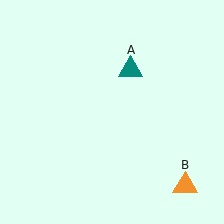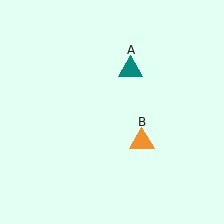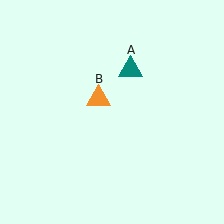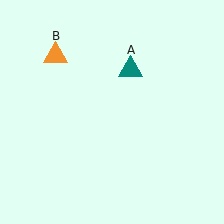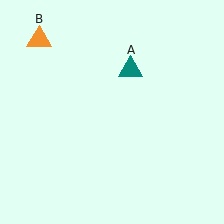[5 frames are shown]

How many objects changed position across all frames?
1 object changed position: orange triangle (object B).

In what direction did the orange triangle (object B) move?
The orange triangle (object B) moved up and to the left.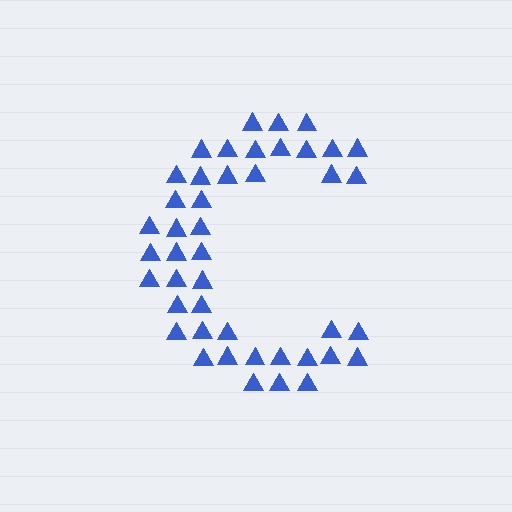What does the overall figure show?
The overall figure shows the letter C.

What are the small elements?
The small elements are triangles.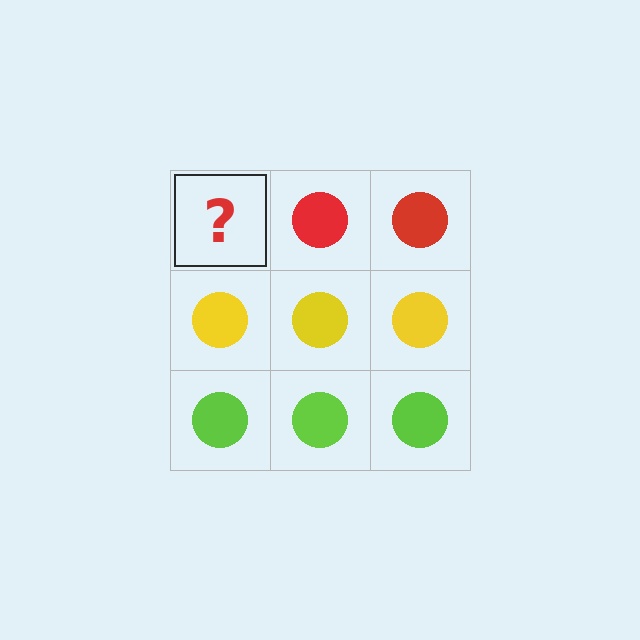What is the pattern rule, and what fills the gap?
The rule is that each row has a consistent color. The gap should be filled with a red circle.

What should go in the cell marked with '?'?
The missing cell should contain a red circle.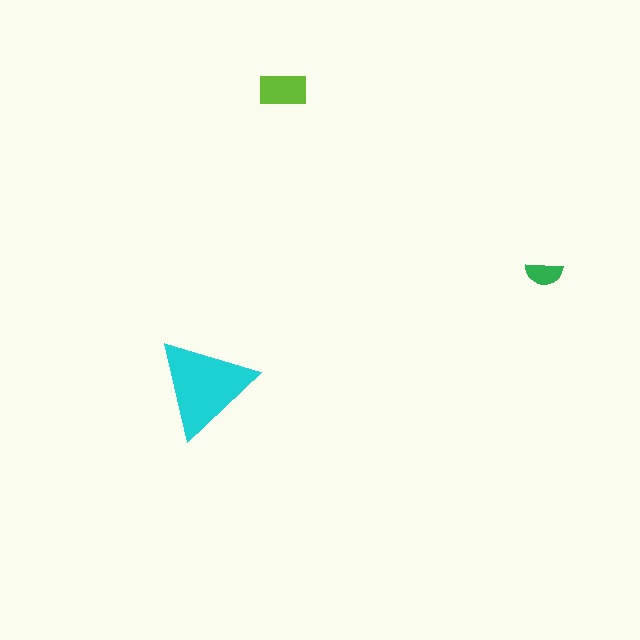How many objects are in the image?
There are 3 objects in the image.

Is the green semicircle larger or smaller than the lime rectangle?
Smaller.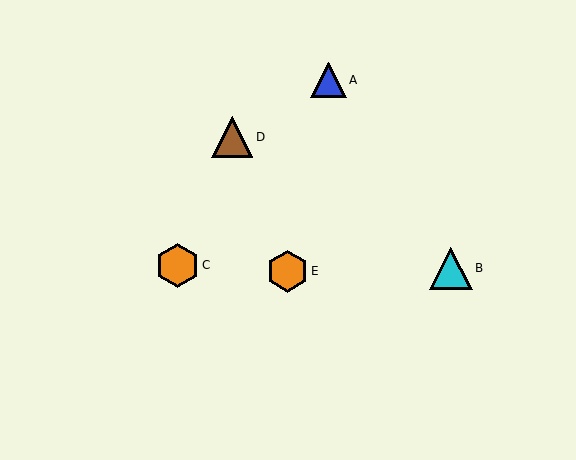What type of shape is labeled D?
Shape D is a brown triangle.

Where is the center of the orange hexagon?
The center of the orange hexagon is at (177, 265).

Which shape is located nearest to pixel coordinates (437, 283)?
The cyan triangle (labeled B) at (451, 268) is nearest to that location.